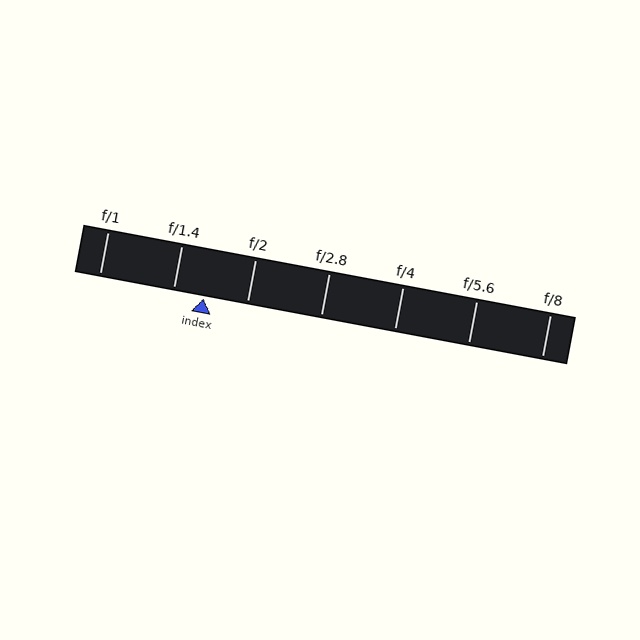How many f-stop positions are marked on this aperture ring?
There are 7 f-stop positions marked.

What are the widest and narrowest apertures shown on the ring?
The widest aperture shown is f/1 and the narrowest is f/8.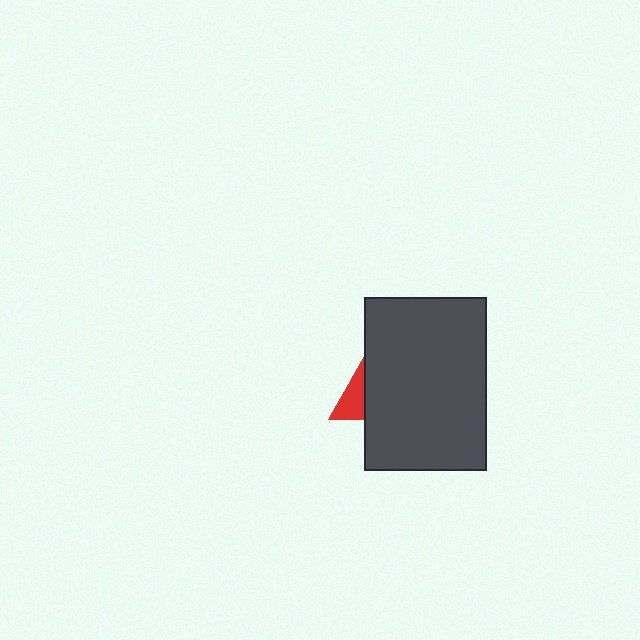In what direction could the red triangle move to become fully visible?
The red triangle could move left. That would shift it out from behind the dark gray rectangle entirely.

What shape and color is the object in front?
The object in front is a dark gray rectangle.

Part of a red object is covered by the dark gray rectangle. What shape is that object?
It is a triangle.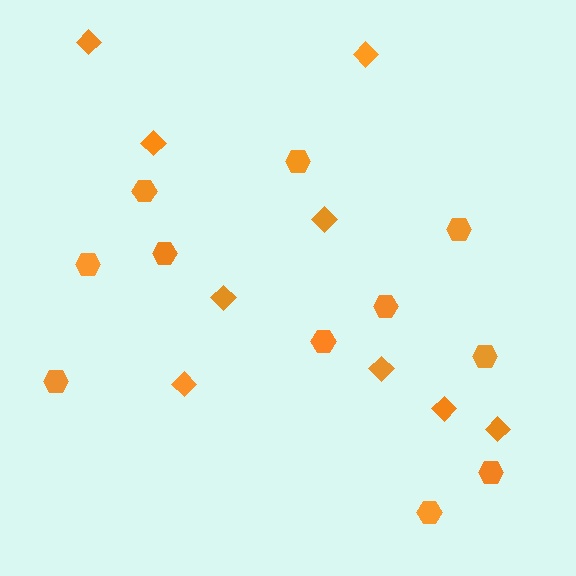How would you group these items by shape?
There are 2 groups: one group of hexagons (11) and one group of diamonds (9).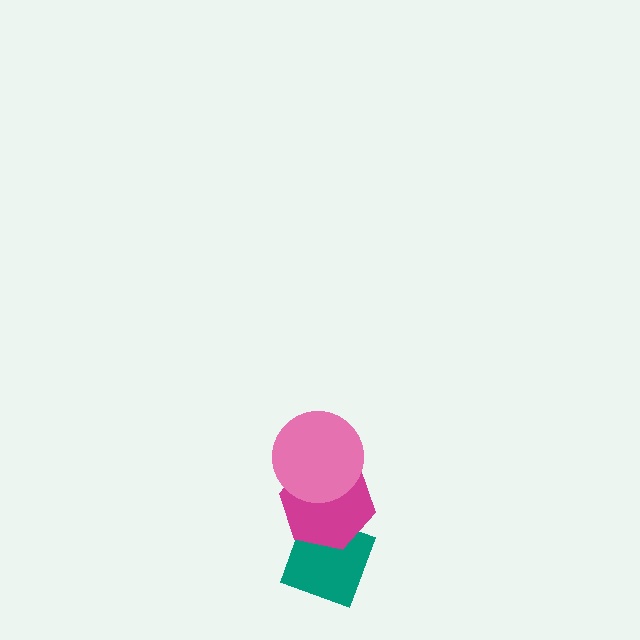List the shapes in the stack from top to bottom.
From top to bottom: the pink circle, the magenta hexagon, the teal diamond.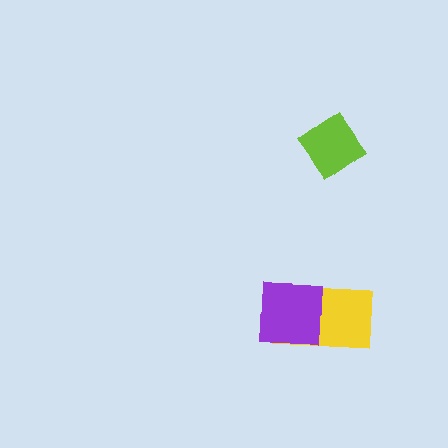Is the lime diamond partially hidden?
No, no other shape covers it.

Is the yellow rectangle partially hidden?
Yes, it is partially covered by another shape.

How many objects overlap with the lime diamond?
0 objects overlap with the lime diamond.